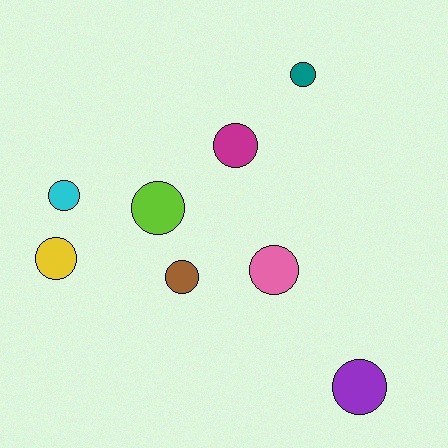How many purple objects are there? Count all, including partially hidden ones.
There is 1 purple object.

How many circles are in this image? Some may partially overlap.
There are 8 circles.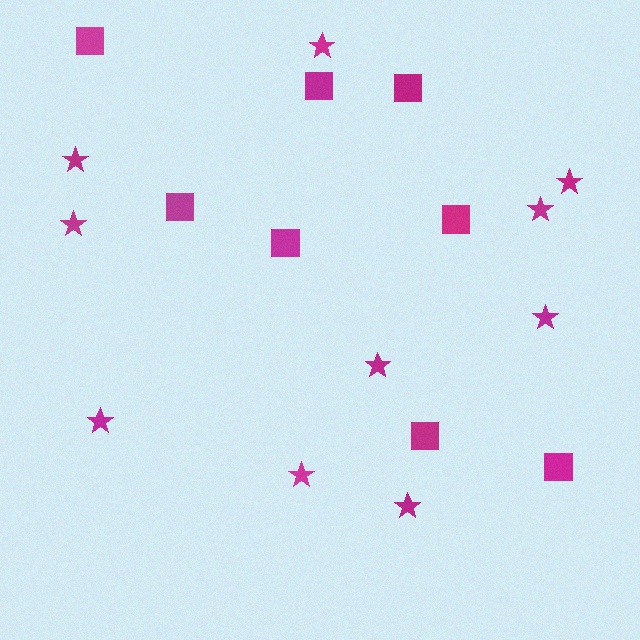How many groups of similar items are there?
There are 2 groups: one group of stars (10) and one group of squares (8).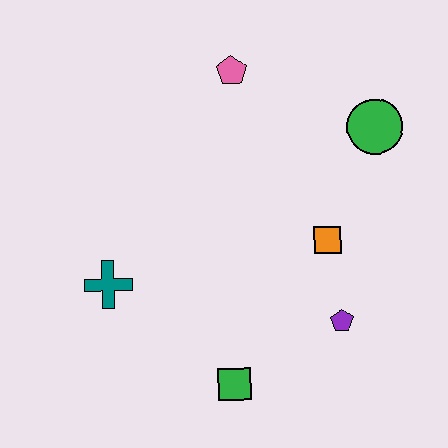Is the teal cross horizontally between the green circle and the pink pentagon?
No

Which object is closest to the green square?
The purple pentagon is closest to the green square.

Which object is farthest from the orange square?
The teal cross is farthest from the orange square.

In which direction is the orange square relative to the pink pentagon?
The orange square is below the pink pentagon.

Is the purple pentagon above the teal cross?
No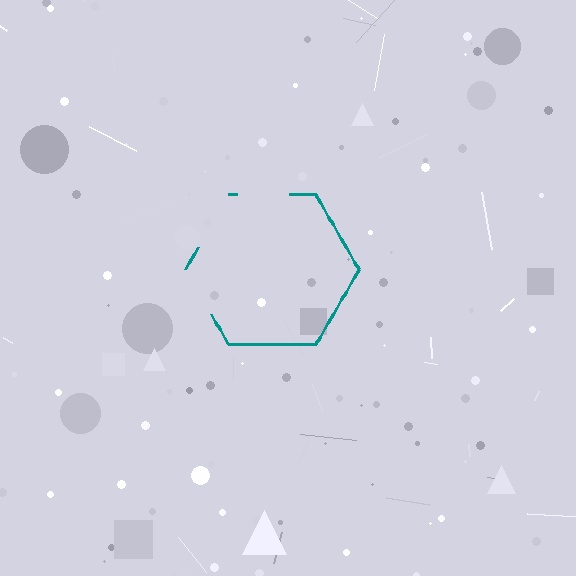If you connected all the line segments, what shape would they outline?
They would outline a hexagon.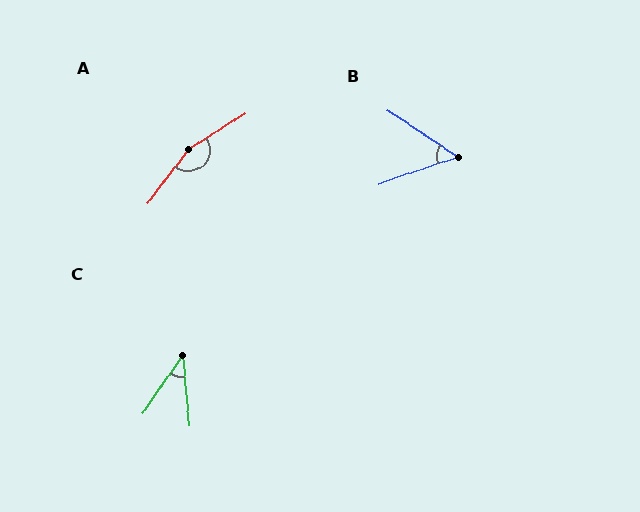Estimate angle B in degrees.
Approximately 52 degrees.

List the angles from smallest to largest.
C (40°), B (52°), A (159°).